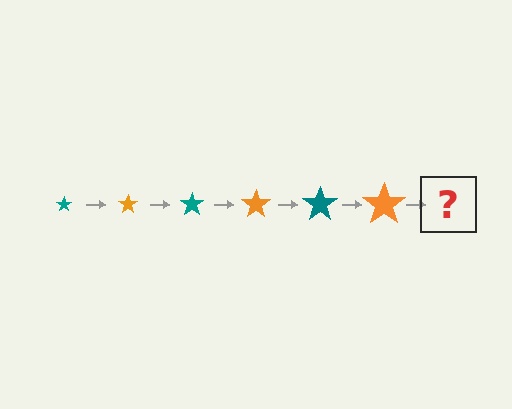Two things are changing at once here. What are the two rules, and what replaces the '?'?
The two rules are that the star grows larger each step and the color cycles through teal and orange. The '?' should be a teal star, larger than the previous one.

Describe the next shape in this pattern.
It should be a teal star, larger than the previous one.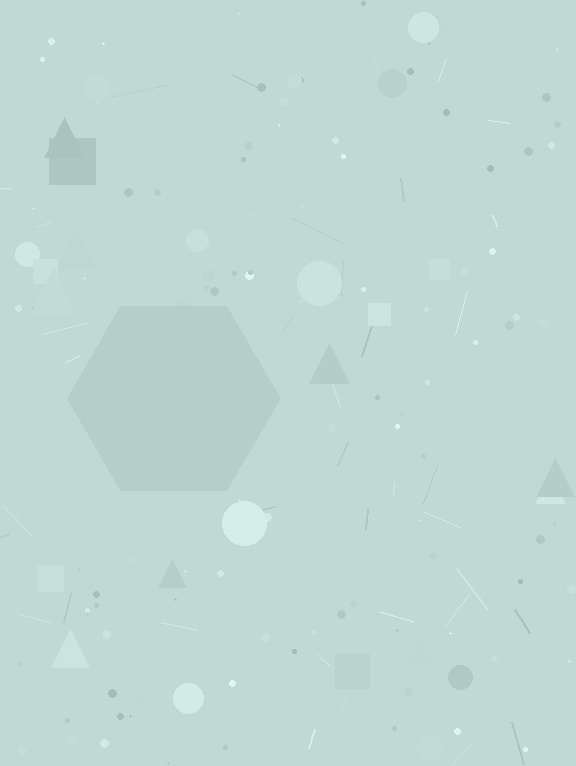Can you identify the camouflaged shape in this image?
The camouflaged shape is a hexagon.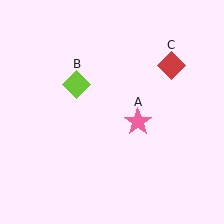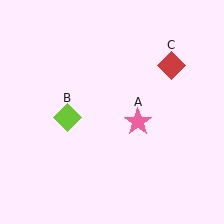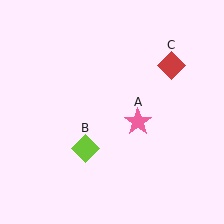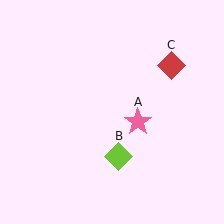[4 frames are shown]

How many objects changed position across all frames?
1 object changed position: lime diamond (object B).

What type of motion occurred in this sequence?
The lime diamond (object B) rotated counterclockwise around the center of the scene.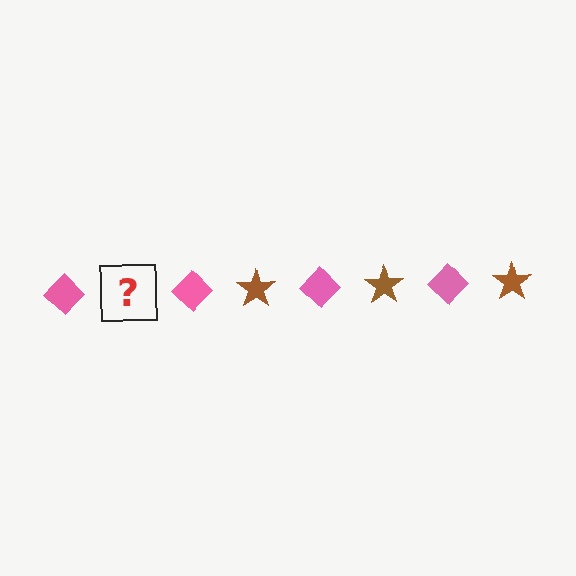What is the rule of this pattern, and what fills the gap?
The rule is that the pattern alternates between pink diamond and brown star. The gap should be filled with a brown star.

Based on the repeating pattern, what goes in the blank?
The blank should be a brown star.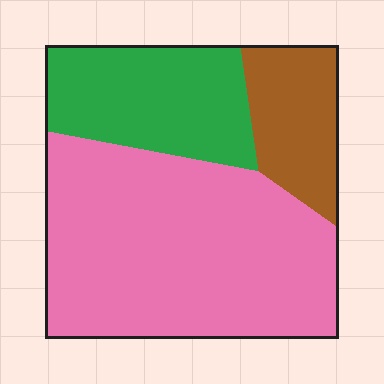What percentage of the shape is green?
Green takes up about one quarter (1/4) of the shape.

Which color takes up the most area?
Pink, at roughly 60%.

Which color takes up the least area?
Brown, at roughly 15%.